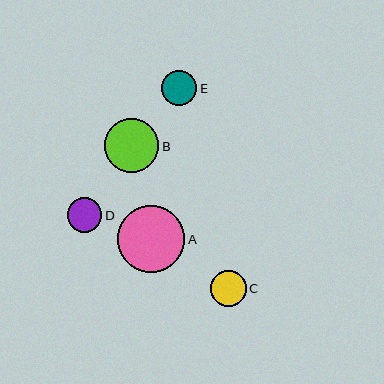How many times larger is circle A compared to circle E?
Circle A is approximately 1.9 times the size of circle E.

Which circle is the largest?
Circle A is the largest with a size of approximately 67 pixels.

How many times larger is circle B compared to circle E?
Circle B is approximately 1.5 times the size of circle E.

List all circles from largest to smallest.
From largest to smallest: A, B, C, E, D.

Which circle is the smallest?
Circle D is the smallest with a size of approximately 34 pixels.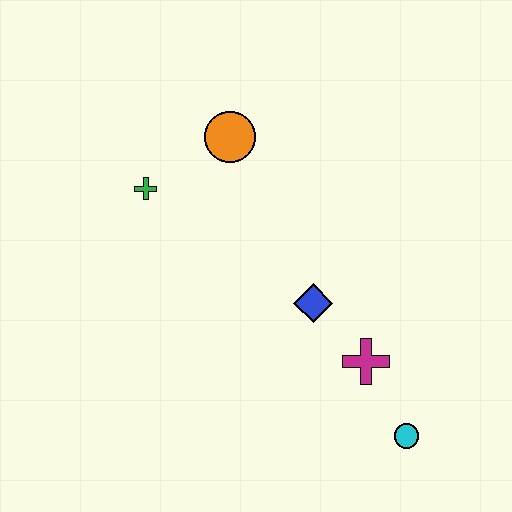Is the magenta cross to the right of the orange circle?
Yes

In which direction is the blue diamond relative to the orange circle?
The blue diamond is below the orange circle.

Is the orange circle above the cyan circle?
Yes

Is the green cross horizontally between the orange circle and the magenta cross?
No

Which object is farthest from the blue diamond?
The green cross is farthest from the blue diamond.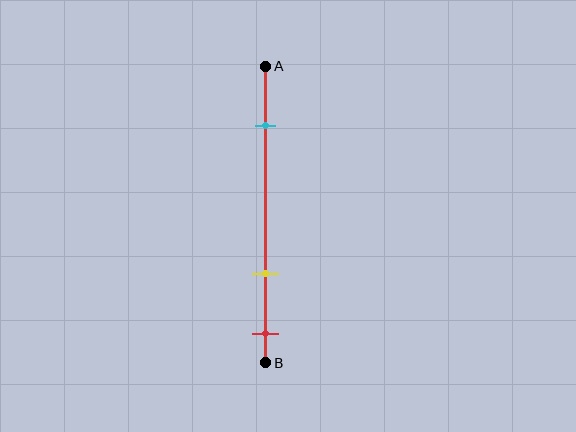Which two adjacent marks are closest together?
The yellow and red marks are the closest adjacent pair.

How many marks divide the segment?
There are 3 marks dividing the segment.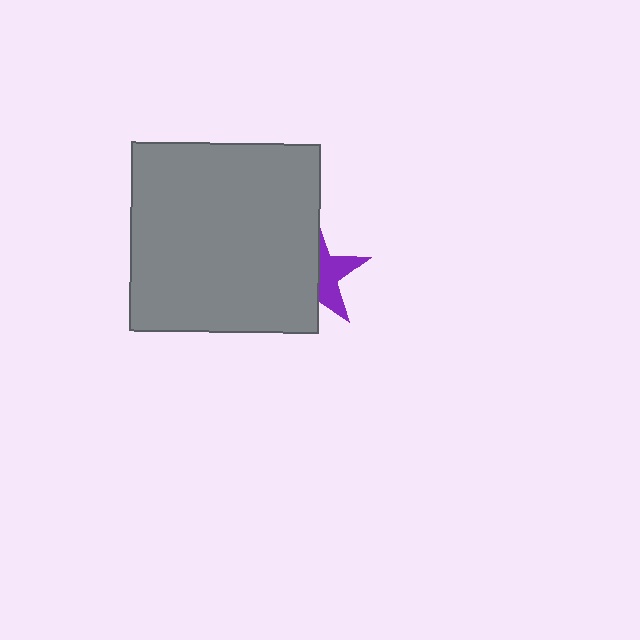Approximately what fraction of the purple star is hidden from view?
Roughly 60% of the purple star is hidden behind the gray square.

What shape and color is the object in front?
The object in front is a gray square.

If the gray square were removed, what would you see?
You would see the complete purple star.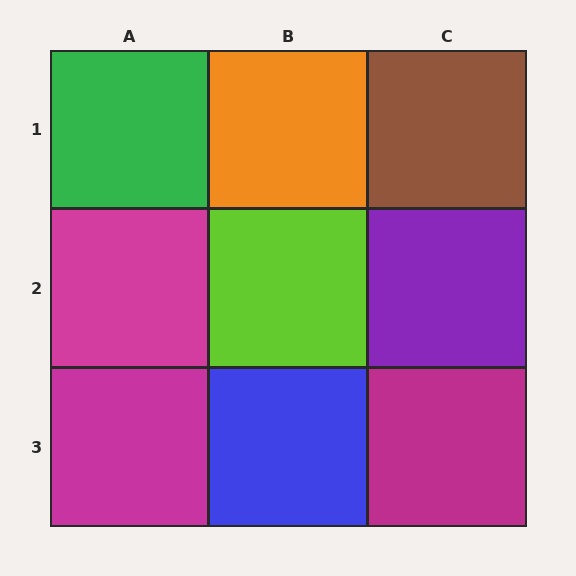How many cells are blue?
1 cell is blue.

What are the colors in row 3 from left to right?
Magenta, blue, magenta.